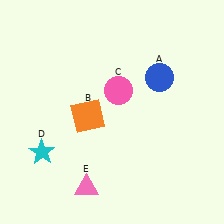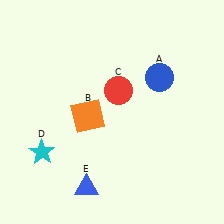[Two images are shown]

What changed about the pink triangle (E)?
In Image 1, E is pink. In Image 2, it changed to blue.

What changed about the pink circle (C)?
In Image 1, C is pink. In Image 2, it changed to red.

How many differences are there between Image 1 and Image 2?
There are 2 differences between the two images.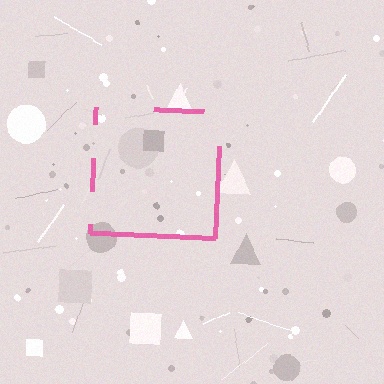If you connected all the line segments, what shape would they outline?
They would outline a square.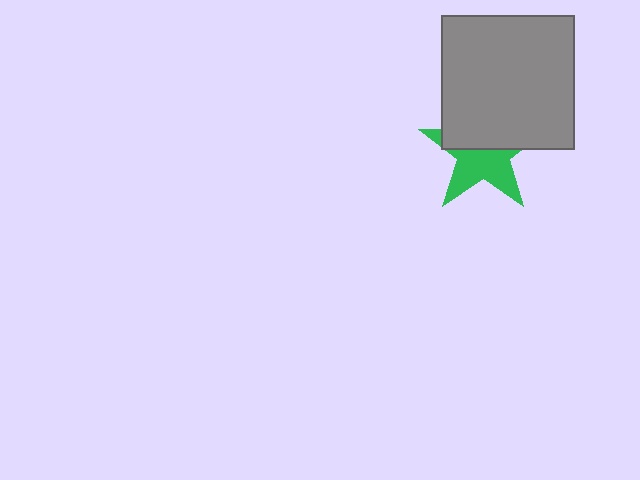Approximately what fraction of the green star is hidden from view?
Roughly 48% of the green star is hidden behind the gray square.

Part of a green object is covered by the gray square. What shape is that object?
It is a star.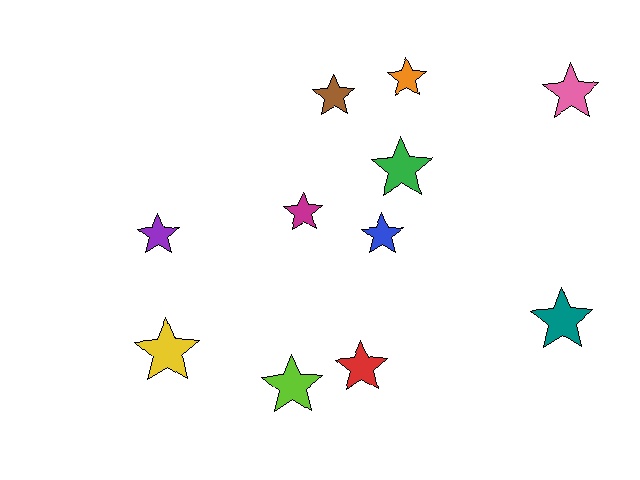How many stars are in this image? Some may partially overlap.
There are 11 stars.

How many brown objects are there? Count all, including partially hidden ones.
There is 1 brown object.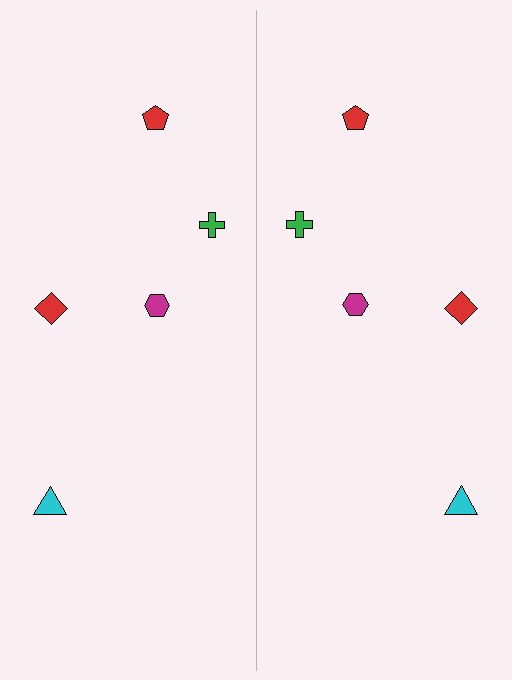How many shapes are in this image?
There are 10 shapes in this image.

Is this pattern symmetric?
Yes, this pattern has bilateral (reflection) symmetry.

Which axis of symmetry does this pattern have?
The pattern has a vertical axis of symmetry running through the center of the image.